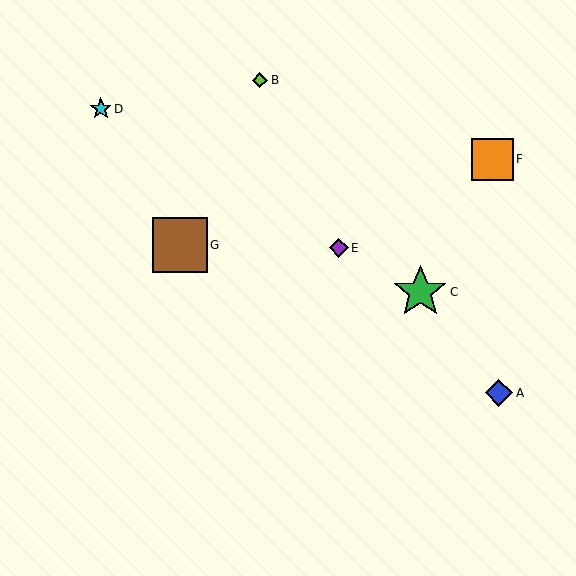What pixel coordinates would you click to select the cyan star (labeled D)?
Click at (101, 109) to select the cyan star D.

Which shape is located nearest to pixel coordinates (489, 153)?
The orange square (labeled F) at (492, 159) is nearest to that location.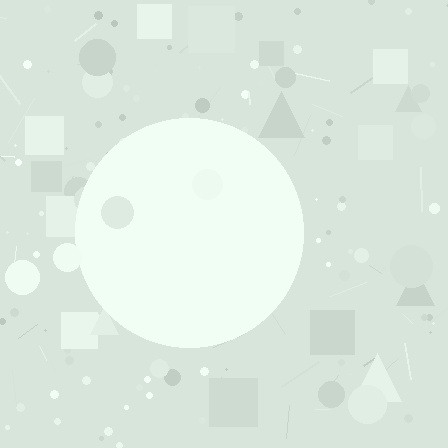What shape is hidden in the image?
A circle is hidden in the image.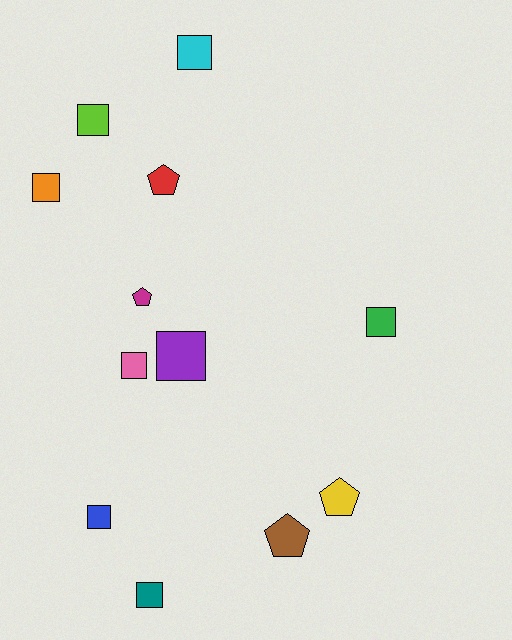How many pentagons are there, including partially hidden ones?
There are 4 pentagons.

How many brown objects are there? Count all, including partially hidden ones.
There is 1 brown object.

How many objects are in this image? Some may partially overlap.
There are 12 objects.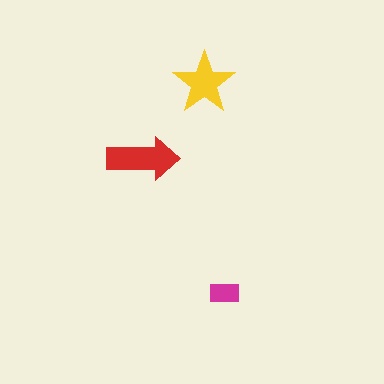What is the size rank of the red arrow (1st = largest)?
1st.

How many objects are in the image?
There are 3 objects in the image.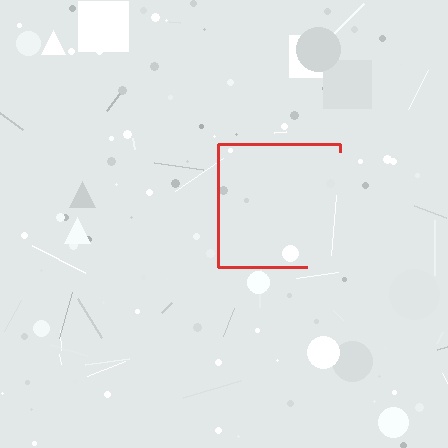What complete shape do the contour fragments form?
The contour fragments form a square.